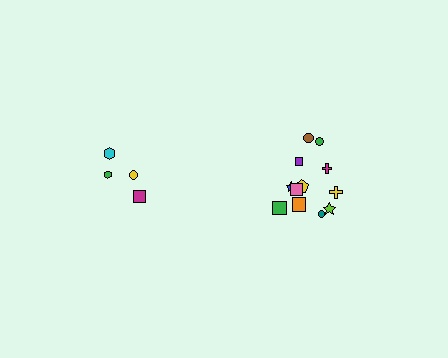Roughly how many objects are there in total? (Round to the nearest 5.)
Roughly 15 objects in total.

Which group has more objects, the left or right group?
The right group.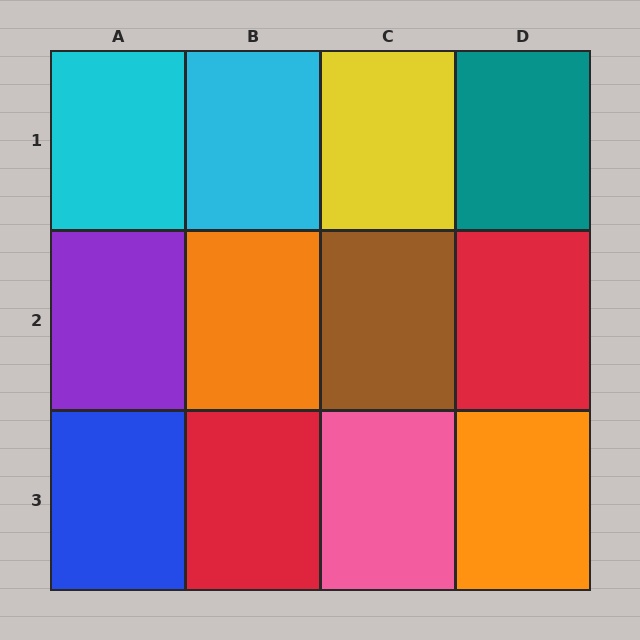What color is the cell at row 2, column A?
Purple.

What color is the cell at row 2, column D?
Red.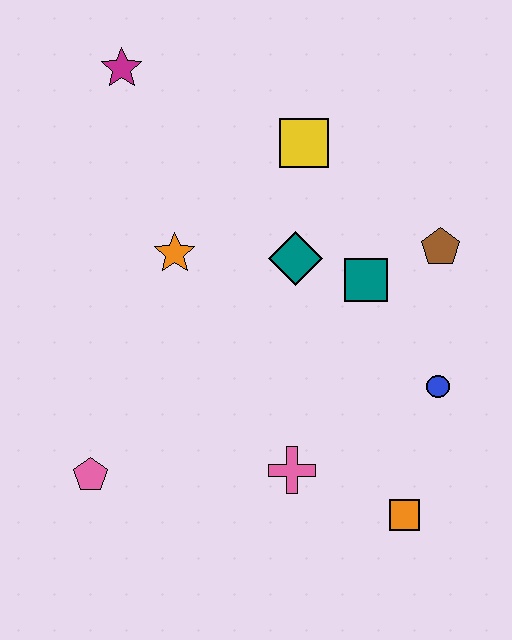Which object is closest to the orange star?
The teal diamond is closest to the orange star.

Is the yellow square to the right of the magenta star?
Yes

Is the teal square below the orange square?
No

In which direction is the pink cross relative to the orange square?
The pink cross is to the left of the orange square.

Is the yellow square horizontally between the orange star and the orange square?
Yes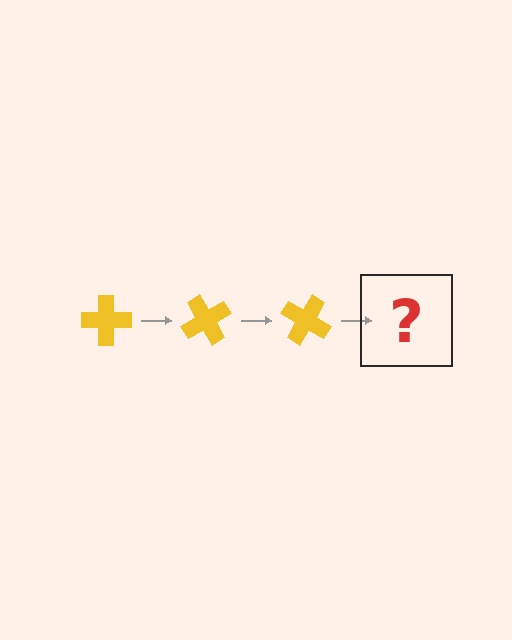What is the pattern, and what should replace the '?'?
The pattern is that the cross rotates 60 degrees each step. The '?' should be a yellow cross rotated 180 degrees.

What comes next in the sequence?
The next element should be a yellow cross rotated 180 degrees.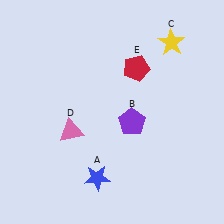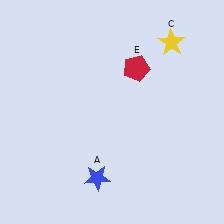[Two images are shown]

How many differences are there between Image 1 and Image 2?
There are 2 differences between the two images.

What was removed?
The pink triangle (D), the purple pentagon (B) were removed in Image 2.